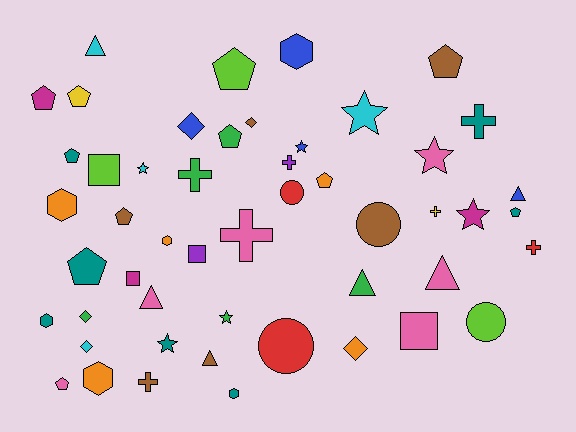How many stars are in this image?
There are 7 stars.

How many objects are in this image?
There are 50 objects.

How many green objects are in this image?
There are 5 green objects.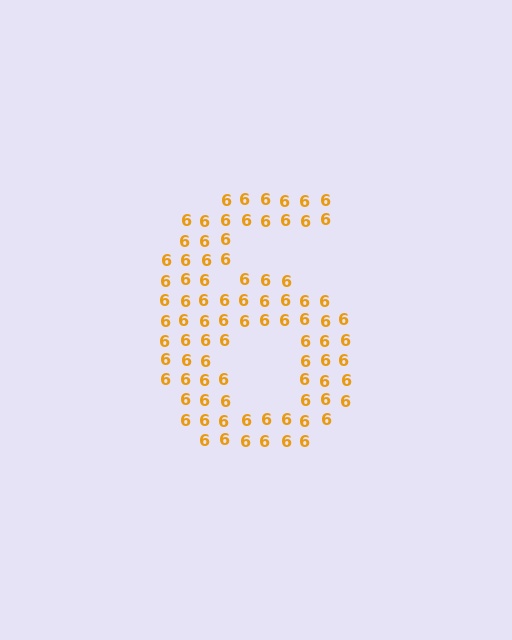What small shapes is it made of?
It is made of small digit 6's.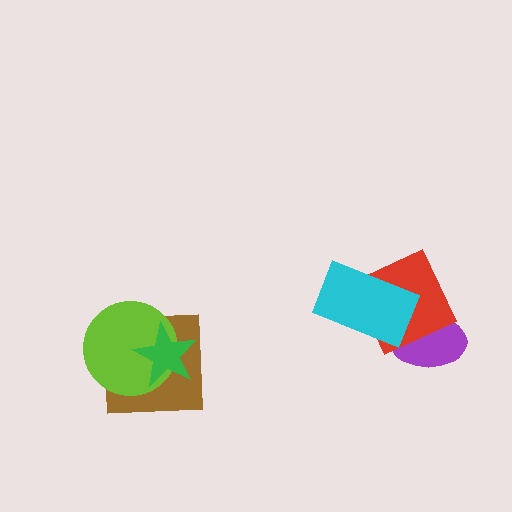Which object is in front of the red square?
The cyan rectangle is in front of the red square.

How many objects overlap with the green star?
2 objects overlap with the green star.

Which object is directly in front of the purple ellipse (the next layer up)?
The red square is directly in front of the purple ellipse.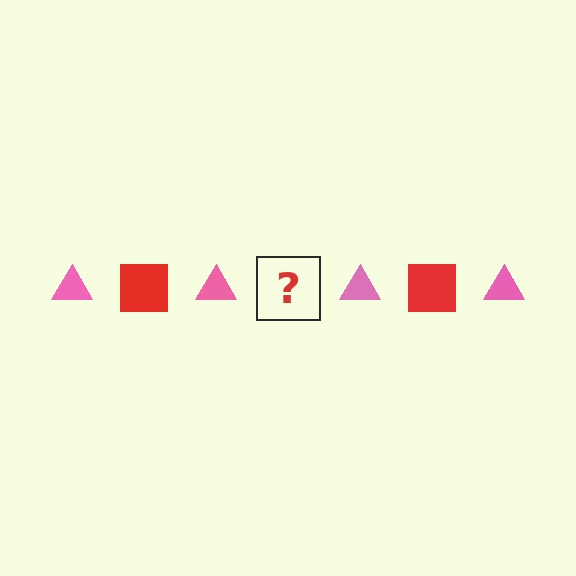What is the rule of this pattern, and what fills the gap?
The rule is that the pattern alternates between pink triangle and red square. The gap should be filled with a red square.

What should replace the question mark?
The question mark should be replaced with a red square.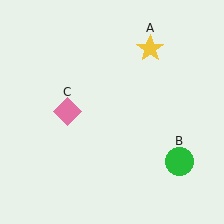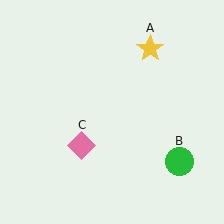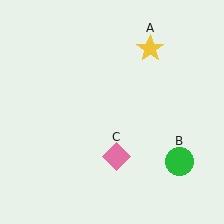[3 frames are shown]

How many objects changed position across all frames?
1 object changed position: pink diamond (object C).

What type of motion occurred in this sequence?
The pink diamond (object C) rotated counterclockwise around the center of the scene.